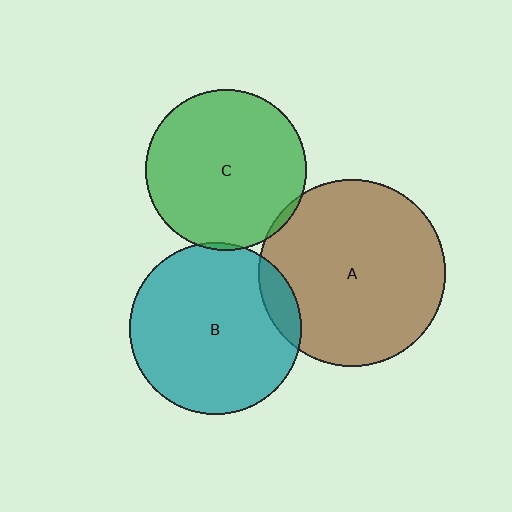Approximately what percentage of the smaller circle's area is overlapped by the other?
Approximately 5%.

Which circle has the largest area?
Circle A (brown).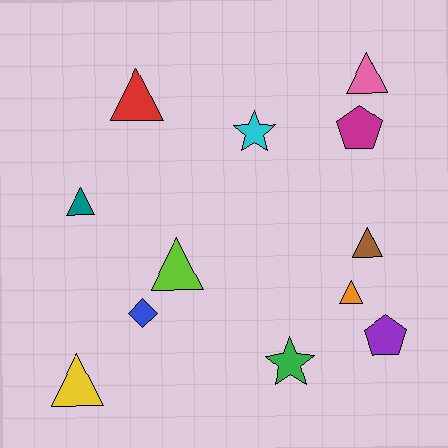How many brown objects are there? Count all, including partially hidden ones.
There is 1 brown object.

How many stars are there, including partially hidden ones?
There are 2 stars.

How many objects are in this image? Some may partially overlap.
There are 12 objects.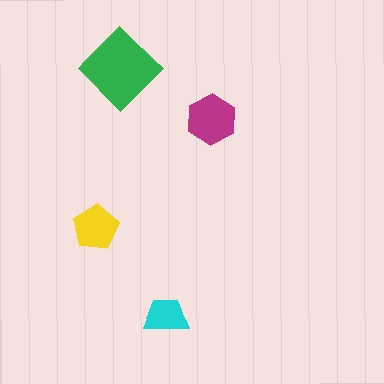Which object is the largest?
The green diamond.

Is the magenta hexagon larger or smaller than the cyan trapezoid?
Larger.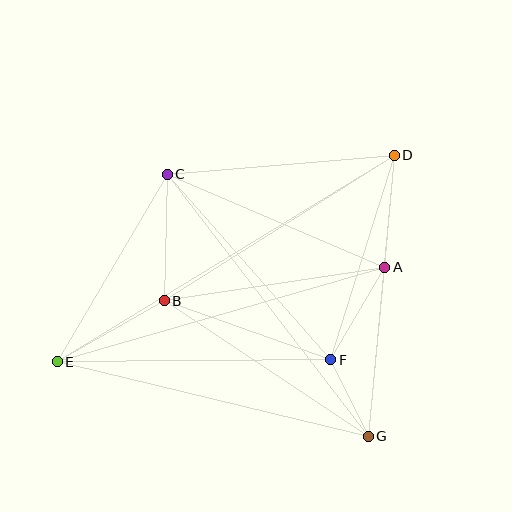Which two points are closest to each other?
Points F and G are closest to each other.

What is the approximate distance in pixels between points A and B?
The distance between A and B is approximately 223 pixels.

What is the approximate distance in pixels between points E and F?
The distance between E and F is approximately 274 pixels.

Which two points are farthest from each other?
Points D and E are farthest from each other.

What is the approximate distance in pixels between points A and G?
The distance between A and G is approximately 170 pixels.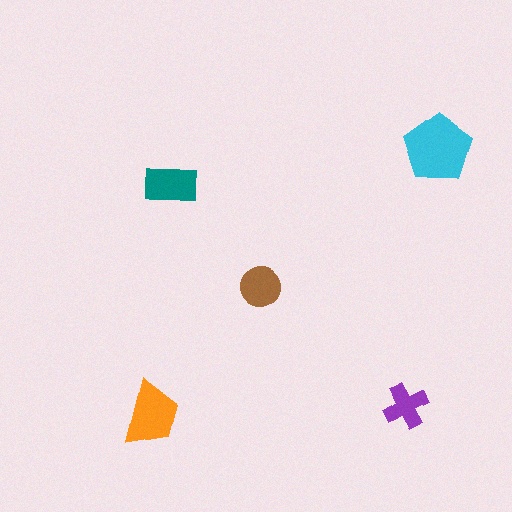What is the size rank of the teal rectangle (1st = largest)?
3rd.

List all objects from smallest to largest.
The purple cross, the brown circle, the teal rectangle, the orange trapezoid, the cyan pentagon.